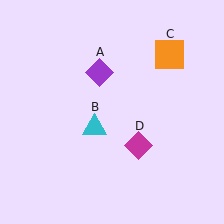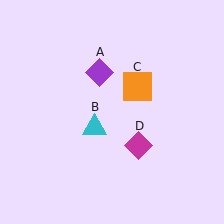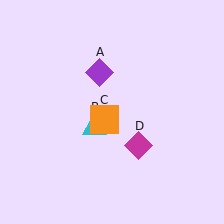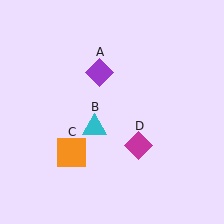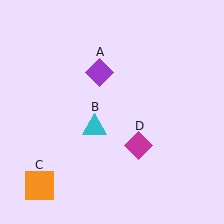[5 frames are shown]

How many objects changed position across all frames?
1 object changed position: orange square (object C).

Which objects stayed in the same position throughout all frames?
Purple diamond (object A) and cyan triangle (object B) and magenta diamond (object D) remained stationary.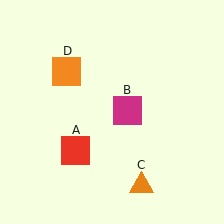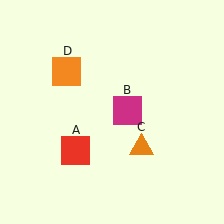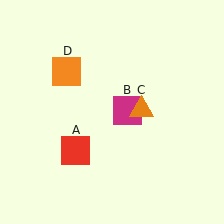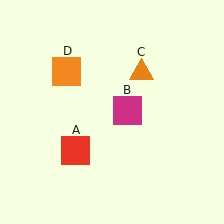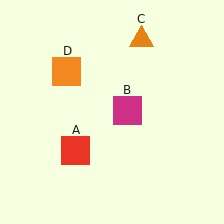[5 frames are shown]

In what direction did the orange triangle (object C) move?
The orange triangle (object C) moved up.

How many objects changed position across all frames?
1 object changed position: orange triangle (object C).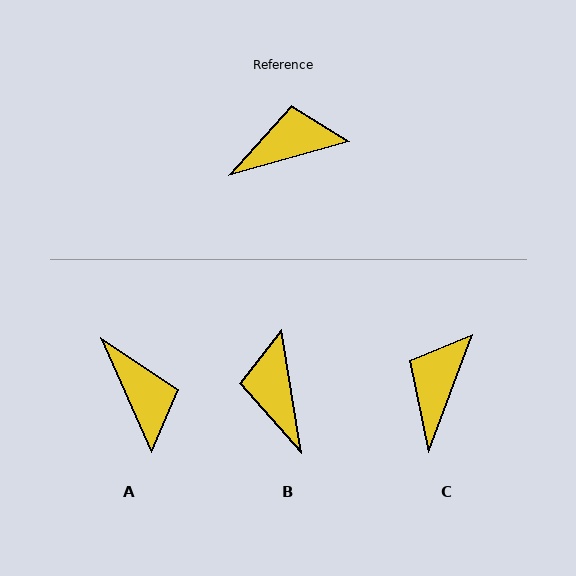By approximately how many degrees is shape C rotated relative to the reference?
Approximately 54 degrees counter-clockwise.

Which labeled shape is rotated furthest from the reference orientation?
B, about 84 degrees away.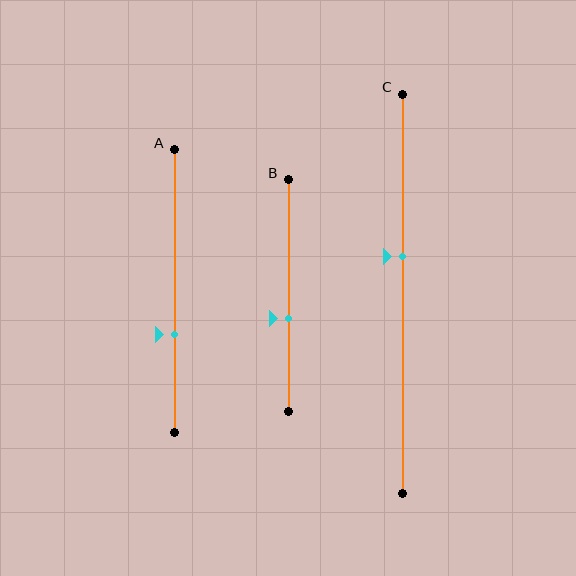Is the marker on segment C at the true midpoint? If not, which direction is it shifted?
No, the marker on segment C is shifted upward by about 9% of the segment length.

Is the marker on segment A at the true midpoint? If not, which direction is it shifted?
No, the marker on segment A is shifted downward by about 15% of the segment length.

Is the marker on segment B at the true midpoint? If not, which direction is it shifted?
No, the marker on segment B is shifted downward by about 10% of the segment length.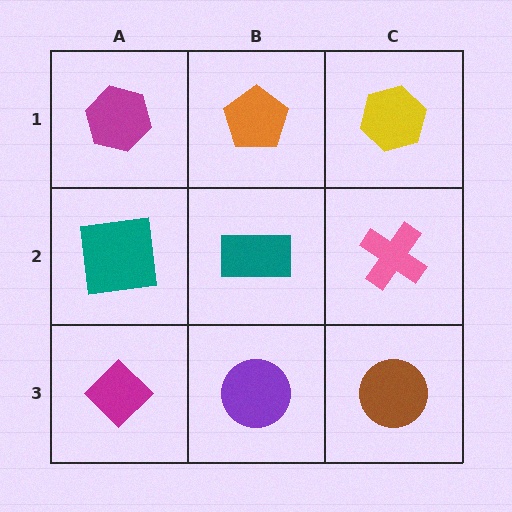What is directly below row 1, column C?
A pink cross.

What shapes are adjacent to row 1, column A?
A teal square (row 2, column A), an orange pentagon (row 1, column B).